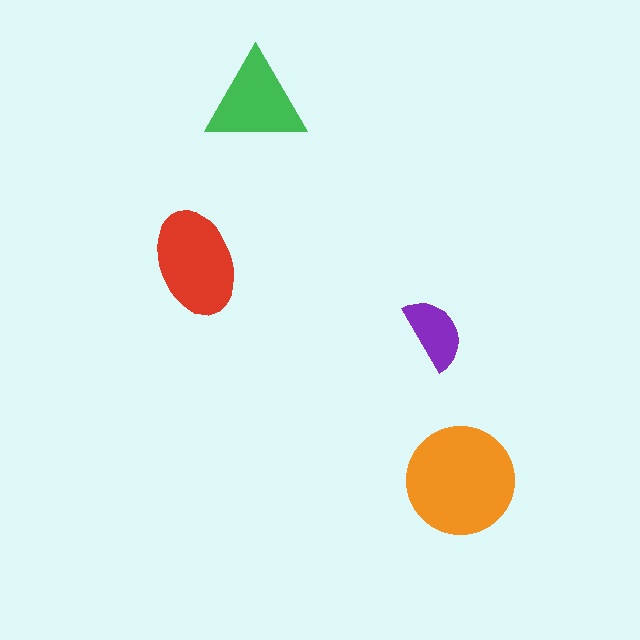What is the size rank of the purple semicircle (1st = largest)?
4th.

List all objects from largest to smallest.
The orange circle, the red ellipse, the green triangle, the purple semicircle.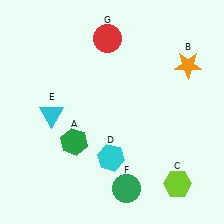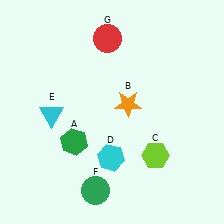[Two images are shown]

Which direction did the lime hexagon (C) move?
The lime hexagon (C) moved up.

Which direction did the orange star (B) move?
The orange star (B) moved left.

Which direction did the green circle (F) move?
The green circle (F) moved left.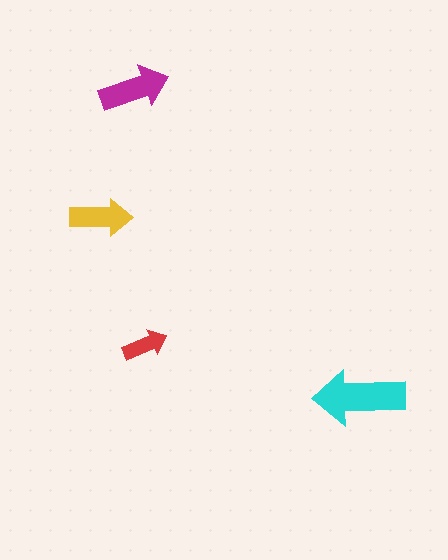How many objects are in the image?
There are 4 objects in the image.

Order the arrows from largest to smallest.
the cyan one, the magenta one, the yellow one, the red one.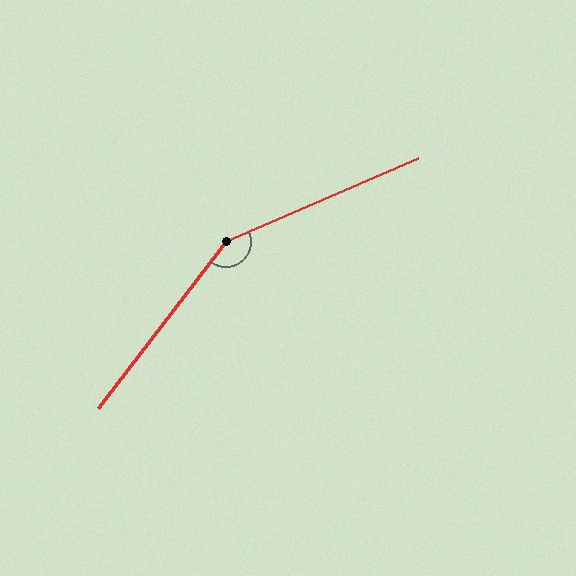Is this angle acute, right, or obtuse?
It is obtuse.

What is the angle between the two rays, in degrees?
Approximately 151 degrees.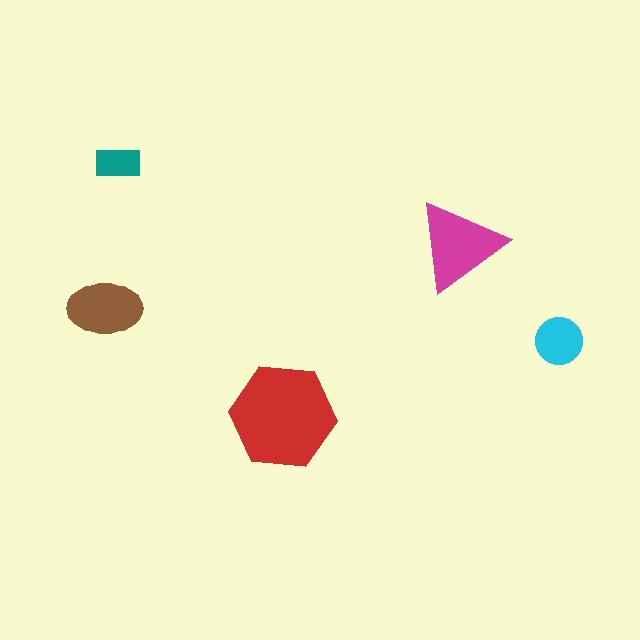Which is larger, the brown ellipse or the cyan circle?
The brown ellipse.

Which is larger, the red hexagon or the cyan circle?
The red hexagon.